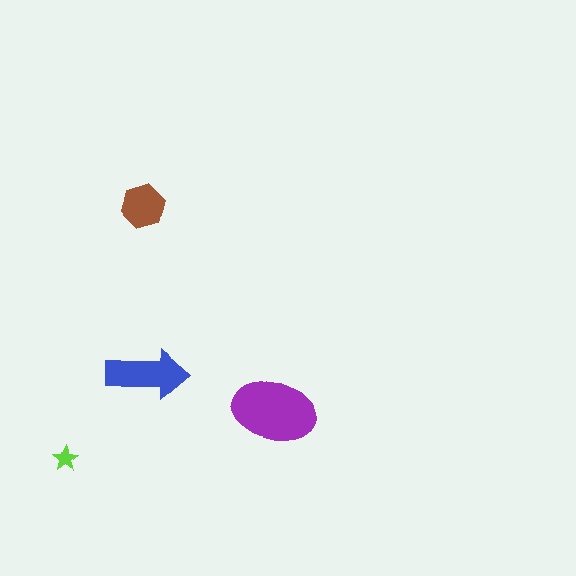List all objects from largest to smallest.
The purple ellipse, the blue arrow, the brown hexagon, the lime star.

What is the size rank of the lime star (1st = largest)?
4th.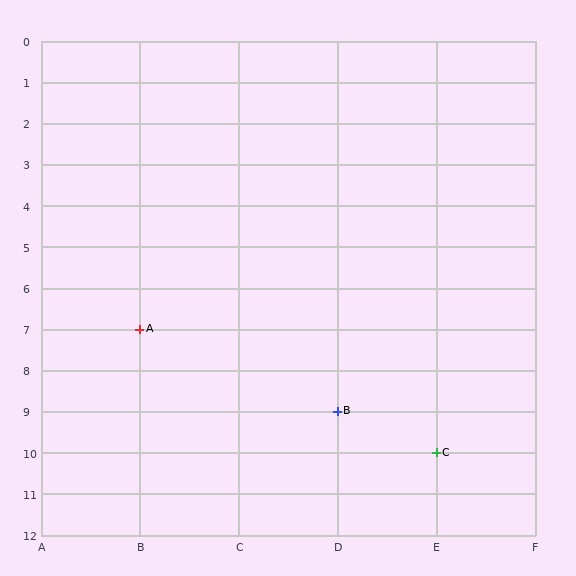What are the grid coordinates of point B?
Point B is at grid coordinates (D, 9).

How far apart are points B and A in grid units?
Points B and A are 2 columns and 2 rows apart (about 2.8 grid units diagonally).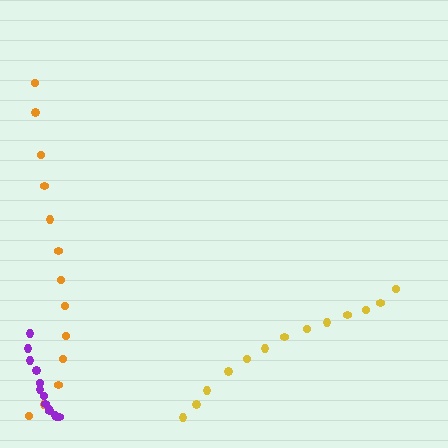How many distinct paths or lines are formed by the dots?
There are 3 distinct paths.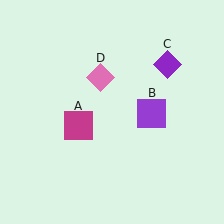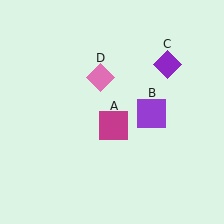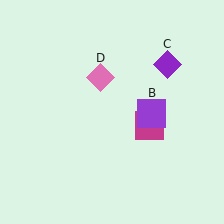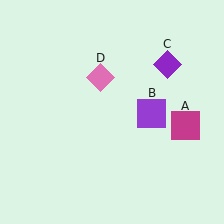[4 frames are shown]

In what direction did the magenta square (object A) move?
The magenta square (object A) moved right.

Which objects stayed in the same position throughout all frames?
Purple square (object B) and purple diamond (object C) and pink diamond (object D) remained stationary.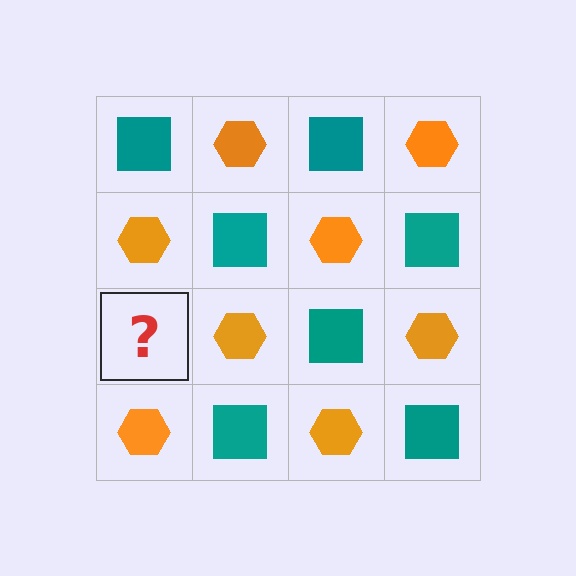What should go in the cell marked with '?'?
The missing cell should contain a teal square.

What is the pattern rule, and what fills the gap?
The rule is that it alternates teal square and orange hexagon in a checkerboard pattern. The gap should be filled with a teal square.